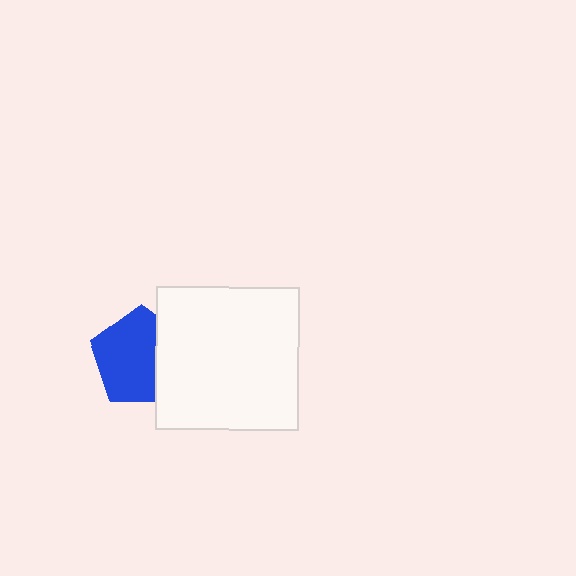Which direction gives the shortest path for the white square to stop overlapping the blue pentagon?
Moving right gives the shortest separation.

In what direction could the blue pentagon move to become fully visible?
The blue pentagon could move left. That would shift it out from behind the white square entirely.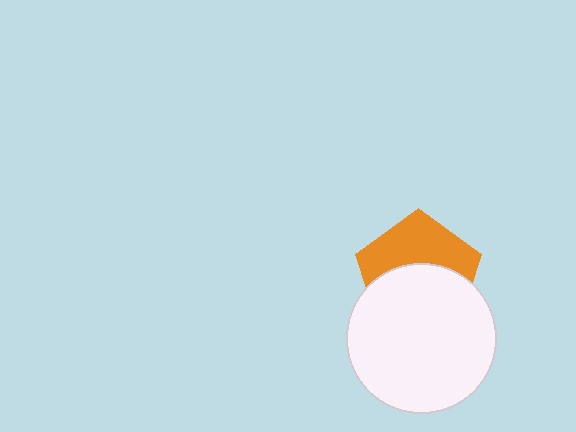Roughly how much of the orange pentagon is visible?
About half of it is visible (roughly 46%).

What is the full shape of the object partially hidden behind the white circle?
The partially hidden object is an orange pentagon.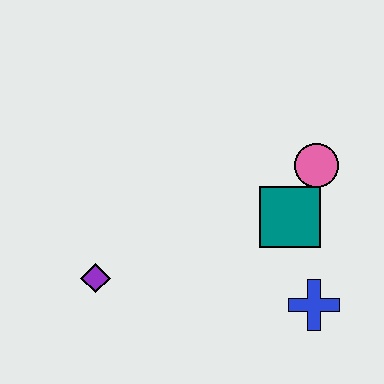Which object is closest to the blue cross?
The teal square is closest to the blue cross.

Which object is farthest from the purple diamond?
The pink circle is farthest from the purple diamond.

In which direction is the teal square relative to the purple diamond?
The teal square is to the right of the purple diamond.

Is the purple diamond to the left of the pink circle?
Yes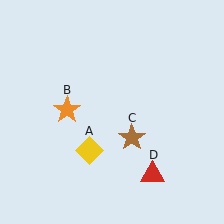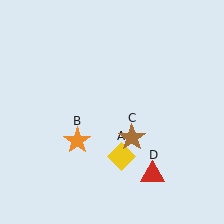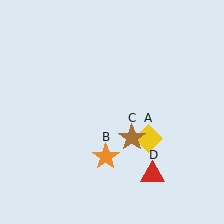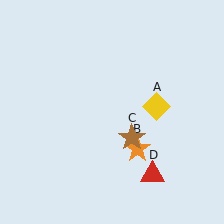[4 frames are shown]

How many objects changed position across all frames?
2 objects changed position: yellow diamond (object A), orange star (object B).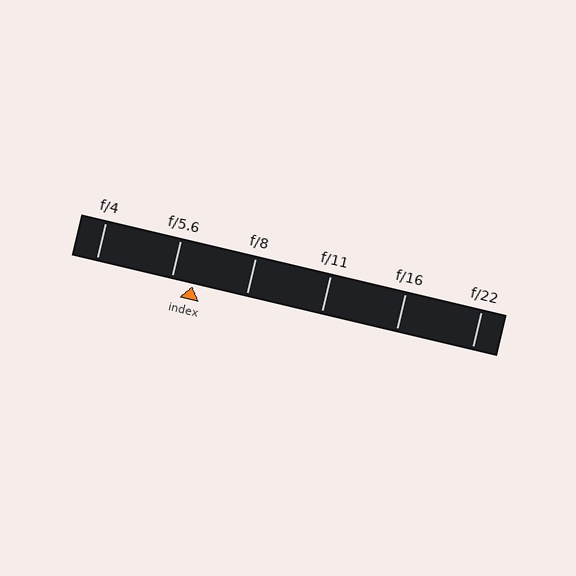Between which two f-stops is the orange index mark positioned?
The index mark is between f/5.6 and f/8.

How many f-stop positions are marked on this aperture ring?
There are 6 f-stop positions marked.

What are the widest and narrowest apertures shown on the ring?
The widest aperture shown is f/4 and the narrowest is f/22.